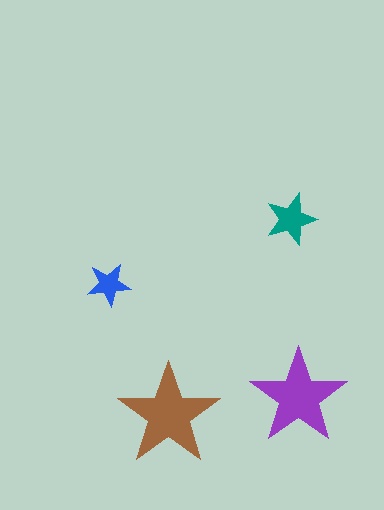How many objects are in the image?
There are 4 objects in the image.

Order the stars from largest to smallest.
the brown one, the purple one, the teal one, the blue one.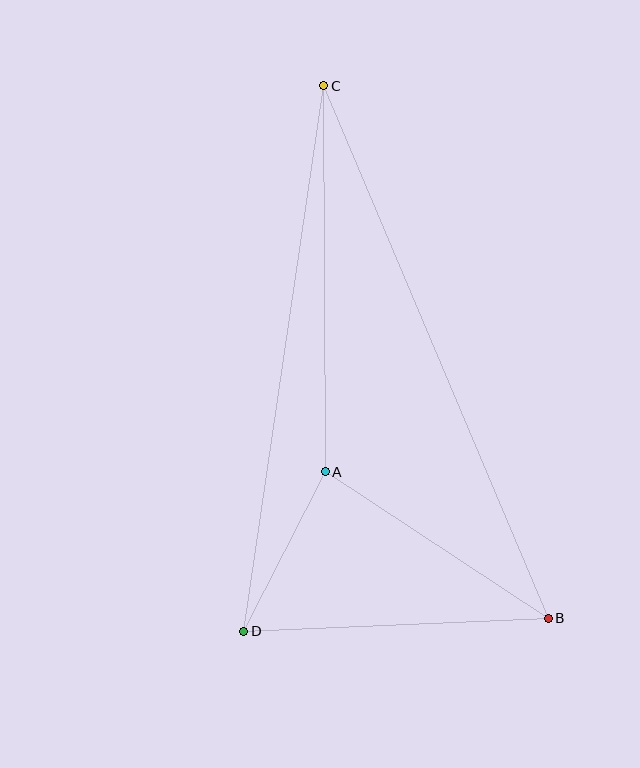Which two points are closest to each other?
Points A and D are closest to each other.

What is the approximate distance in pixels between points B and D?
The distance between B and D is approximately 304 pixels.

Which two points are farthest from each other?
Points B and C are farthest from each other.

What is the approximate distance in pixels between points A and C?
The distance between A and C is approximately 386 pixels.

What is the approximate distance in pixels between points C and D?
The distance between C and D is approximately 551 pixels.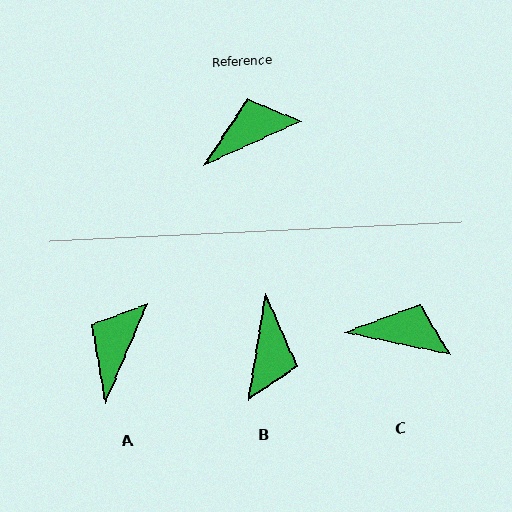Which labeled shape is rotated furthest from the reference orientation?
B, about 124 degrees away.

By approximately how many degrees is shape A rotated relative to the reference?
Approximately 42 degrees counter-clockwise.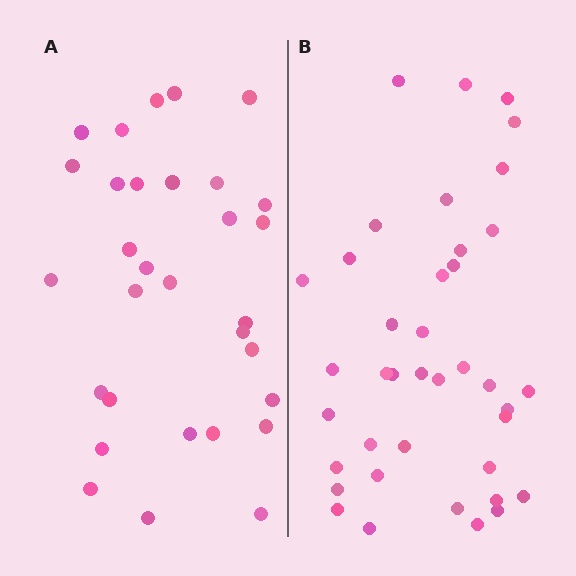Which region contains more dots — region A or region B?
Region B (the right region) has more dots.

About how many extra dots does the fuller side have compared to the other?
Region B has roughly 8 or so more dots than region A.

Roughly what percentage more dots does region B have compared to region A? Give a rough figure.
About 25% more.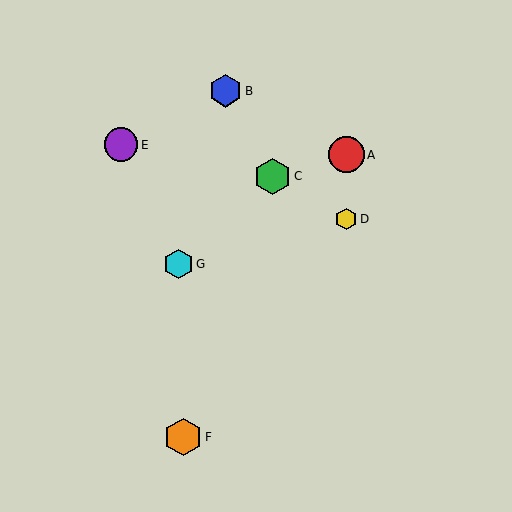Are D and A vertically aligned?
Yes, both are at x≈346.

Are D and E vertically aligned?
No, D is at x≈346 and E is at x≈121.